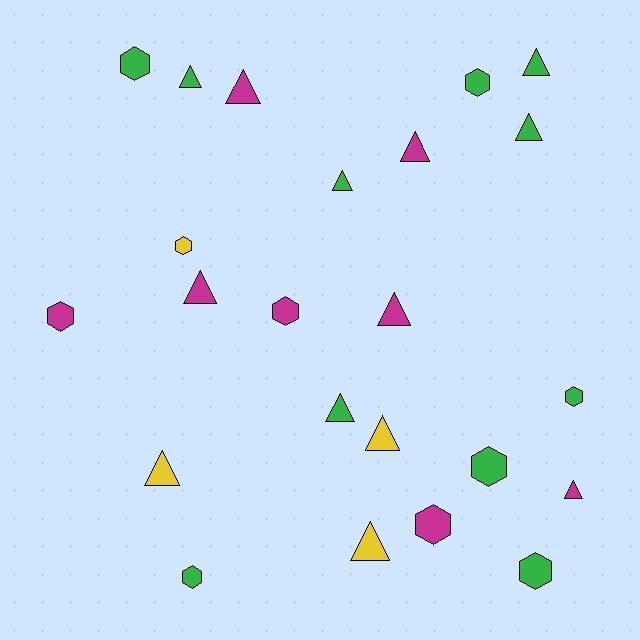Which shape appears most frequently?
Triangle, with 13 objects.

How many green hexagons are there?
There are 6 green hexagons.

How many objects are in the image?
There are 23 objects.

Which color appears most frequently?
Green, with 11 objects.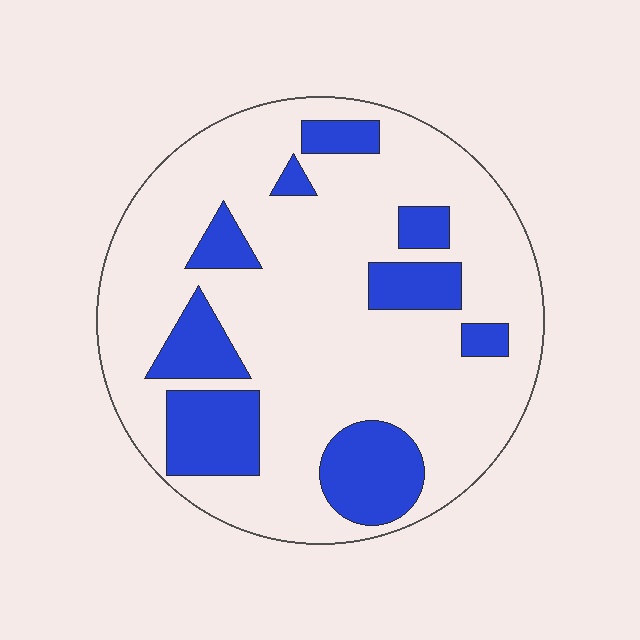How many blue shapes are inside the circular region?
9.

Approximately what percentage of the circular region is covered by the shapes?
Approximately 25%.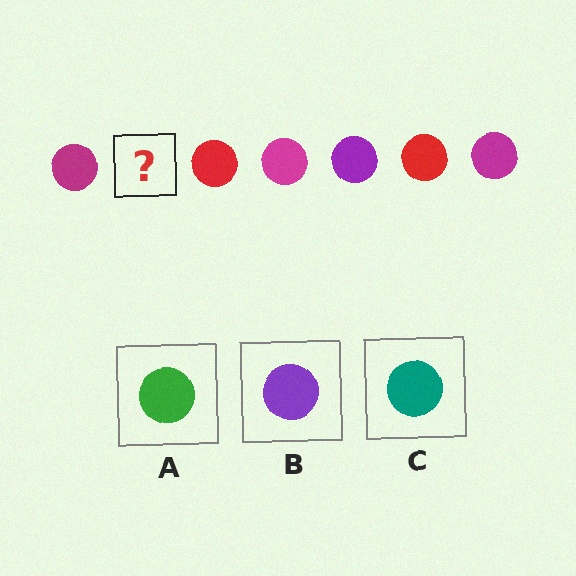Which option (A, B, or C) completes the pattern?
B.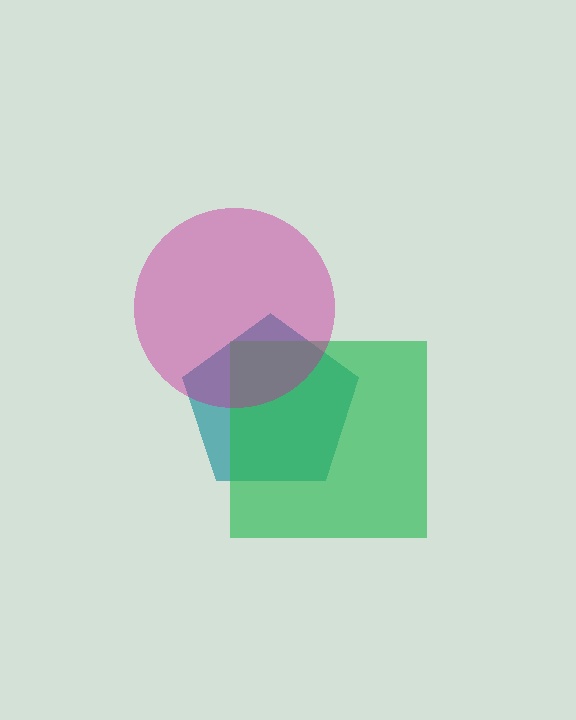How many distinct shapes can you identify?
There are 3 distinct shapes: a teal pentagon, a green square, a magenta circle.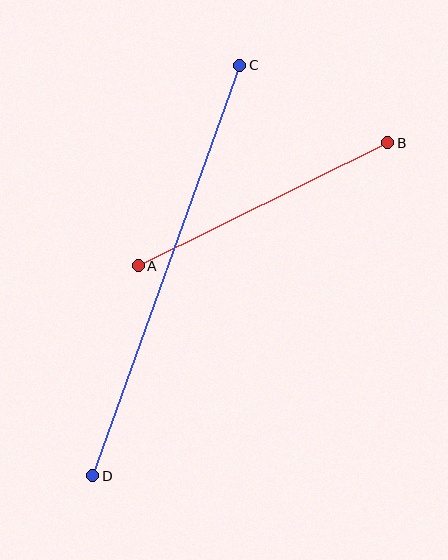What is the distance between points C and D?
The distance is approximately 436 pixels.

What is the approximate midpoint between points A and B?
The midpoint is at approximately (263, 204) pixels.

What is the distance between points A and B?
The distance is approximately 278 pixels.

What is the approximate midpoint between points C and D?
The midpoint is at approximately (166, 271) pixels.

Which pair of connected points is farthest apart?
Points C and D are farthest apart.